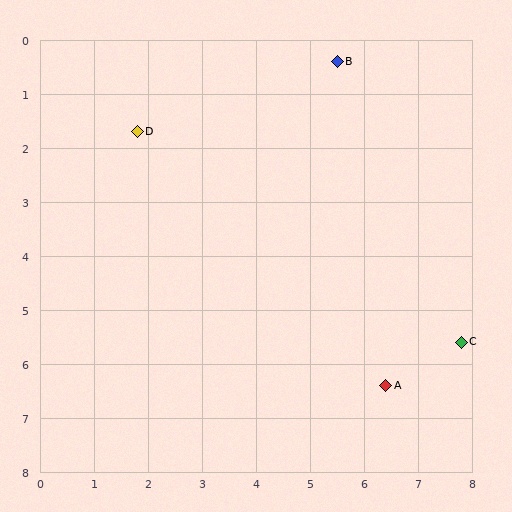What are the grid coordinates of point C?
Point C is at approximately (7.8, 5.6).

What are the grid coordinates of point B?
Point B is at approximately (5.5, 0.4).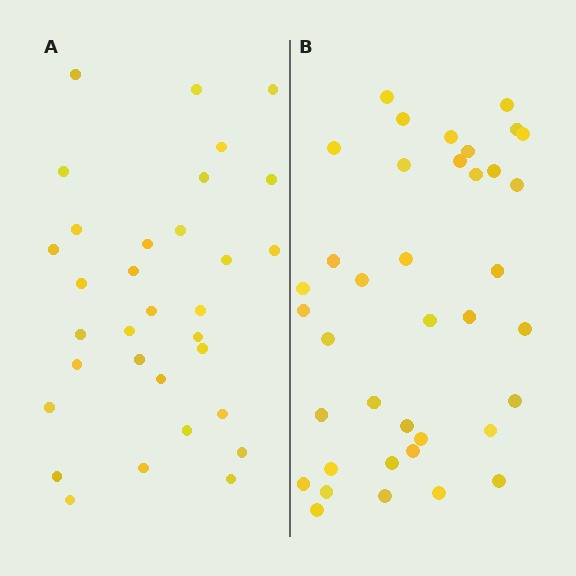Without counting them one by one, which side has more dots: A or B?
Region B (the right region) has more dots.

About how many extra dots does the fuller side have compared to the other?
Region B has about 6 more dots than region A.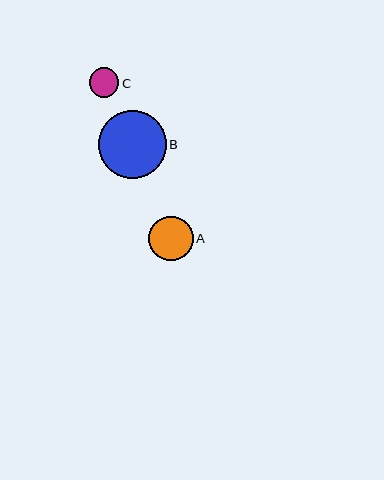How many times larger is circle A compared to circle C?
Circle A is approximately 1.5 times the size of circle C.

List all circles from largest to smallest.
From largest to smallest: B, A, C.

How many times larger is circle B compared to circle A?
Circle B is approximately 1.5 times the size of circle A.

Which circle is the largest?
Circle B is the largest with a size of approximately 67 pixels.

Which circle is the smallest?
Circle C is the smallest with a size of approximately 30 pixels.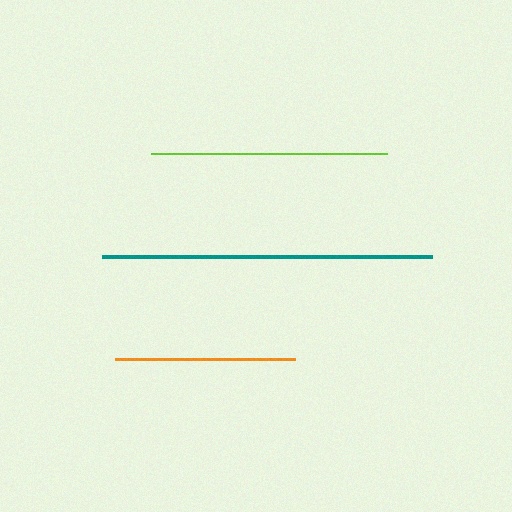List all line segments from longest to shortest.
From longest to shortest: teal, lime, orange.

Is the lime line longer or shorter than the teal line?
The teal line is longer than the lime line.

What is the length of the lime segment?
The lime segment is approximately 236 pixels long.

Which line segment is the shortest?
The orange line is the shortest at approximately 180 pixels.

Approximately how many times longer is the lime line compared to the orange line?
The lime line is approximately 1.3 times the length of the orange line.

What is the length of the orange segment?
The orange segment is approximately 180 pixels long.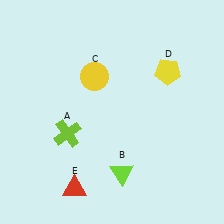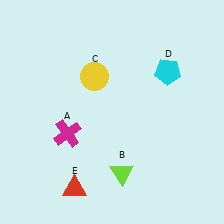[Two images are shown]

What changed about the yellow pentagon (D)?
In Image 1, D is yellow. In Image 2, it changed to cyan.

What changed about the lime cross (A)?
In Image 1, A is lime. In Image 2, it changed to magenta.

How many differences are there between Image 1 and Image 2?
There are 2 differences between the two images.